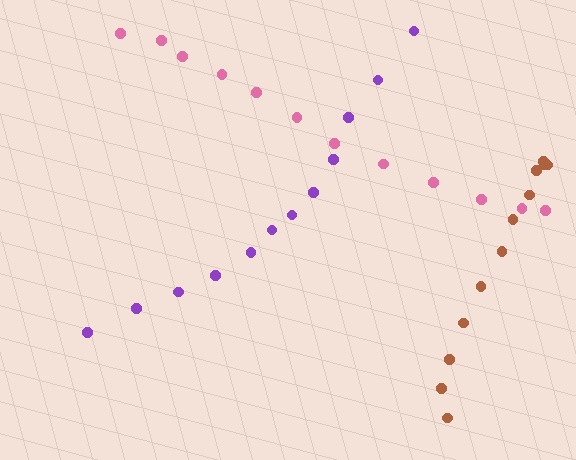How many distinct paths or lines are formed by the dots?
There are 3 distinct paths.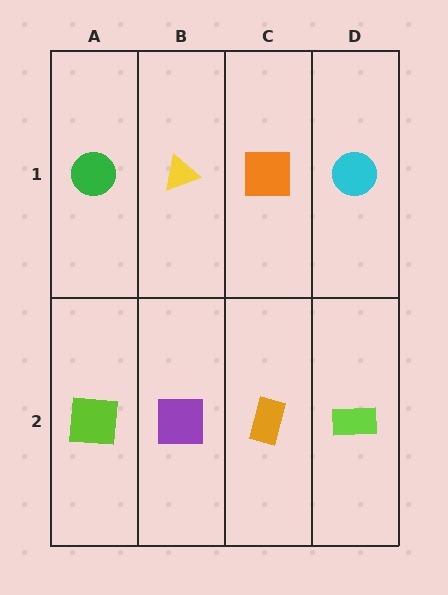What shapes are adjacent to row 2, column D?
A cyan circle (row 1, column D), an orange rectangle (row 2, column C).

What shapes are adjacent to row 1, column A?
A lime square (row 2, column A), a yellow triangle (row 1, column B).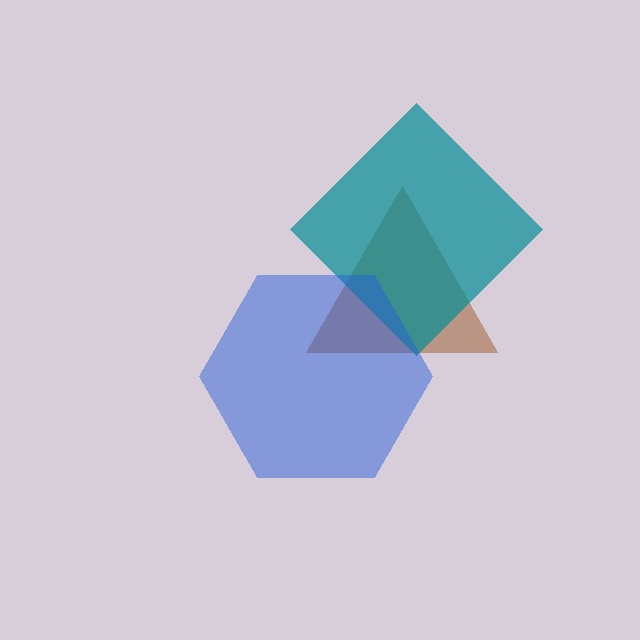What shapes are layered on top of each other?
The layered shapes are: a brown triangle, a teal diamond, a blue hexagon.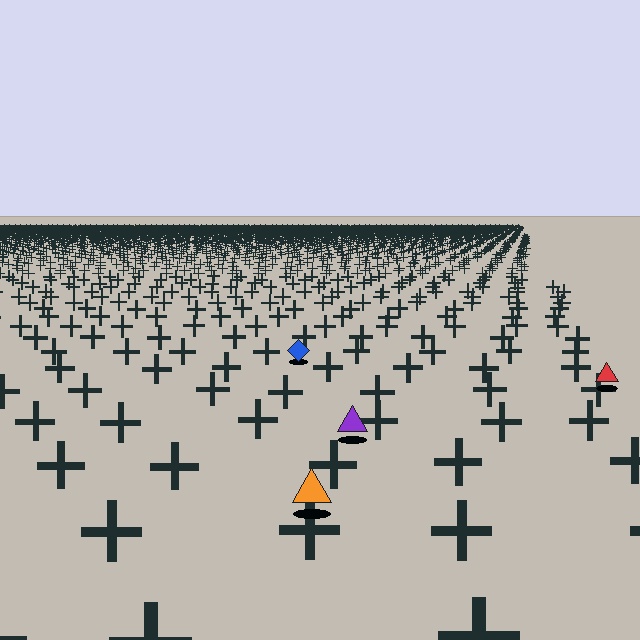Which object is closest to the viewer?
The orange triangle is closest. The texture marks near it are larger and more spread out.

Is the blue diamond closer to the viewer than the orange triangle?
No. The orange triangle is closer — you can tell from the texture gradient: the ground texture is coarser near it.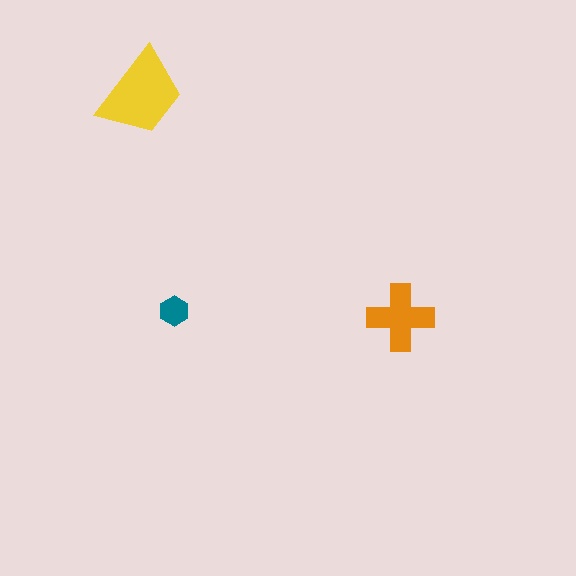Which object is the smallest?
The teal hexagon.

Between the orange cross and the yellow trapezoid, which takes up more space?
The yellow trapezoid.